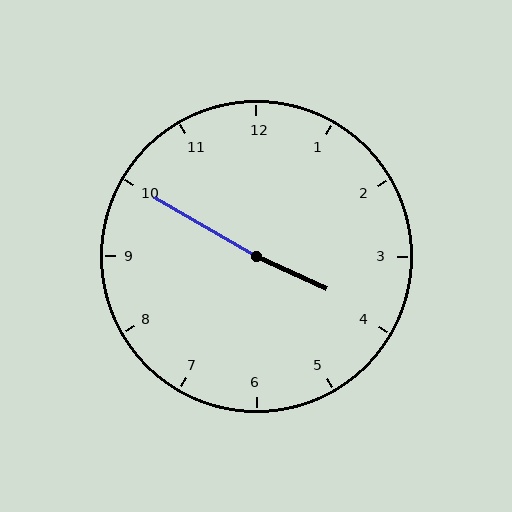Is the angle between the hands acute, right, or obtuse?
It is obtuse.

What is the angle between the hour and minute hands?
Approximately 175 degrees.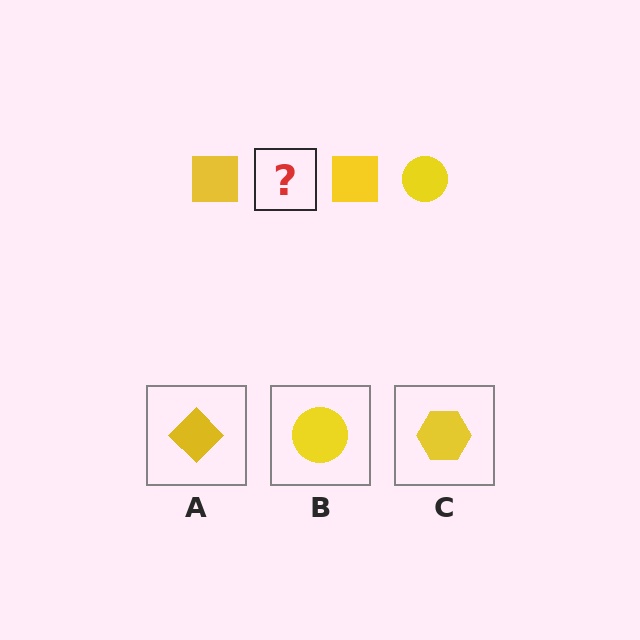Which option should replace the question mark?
Option B.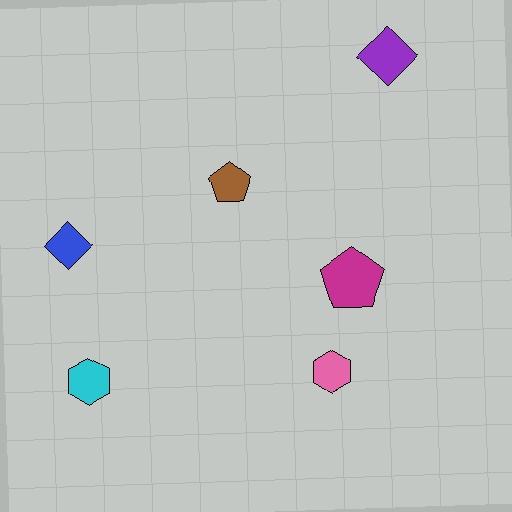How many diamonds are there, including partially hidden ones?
There are 2 diamonds.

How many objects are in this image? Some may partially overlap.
There are 6 objects.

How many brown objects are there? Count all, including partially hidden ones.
There is 1 brown object.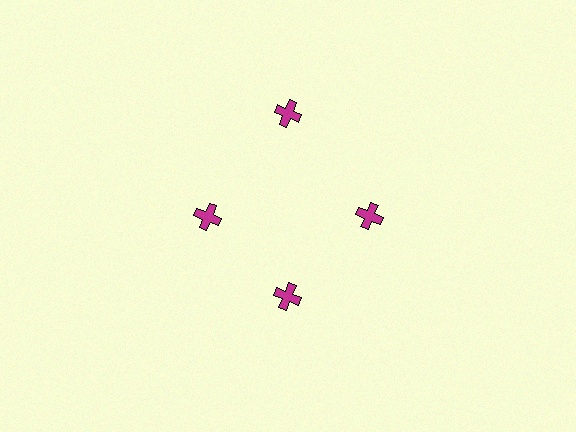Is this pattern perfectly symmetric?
No. The 4 magenta crosses are arranged in a ring, but one element near the 12 o'clock position is pushed outward from the center, breaking the 4-fold rotational symmetry.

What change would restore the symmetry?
The symmetry would be restored by moving it inward, back onto the ring so that all 4 crosses sit at equal angles and equal distance from the center.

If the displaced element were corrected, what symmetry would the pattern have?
It would have 4-fold rotational symmetry — the pattern would map onto itself every 90 degrees.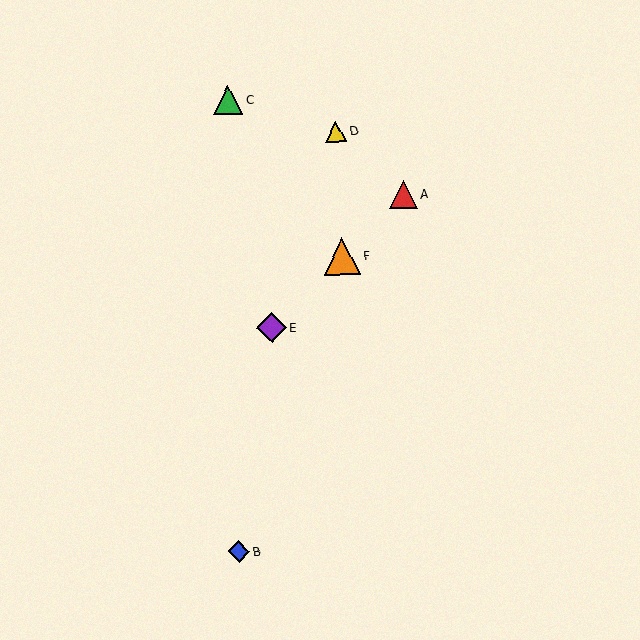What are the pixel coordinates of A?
Object A is at (403, 195).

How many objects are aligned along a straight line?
3 objects (A, E, F) are aligned along a straight line.